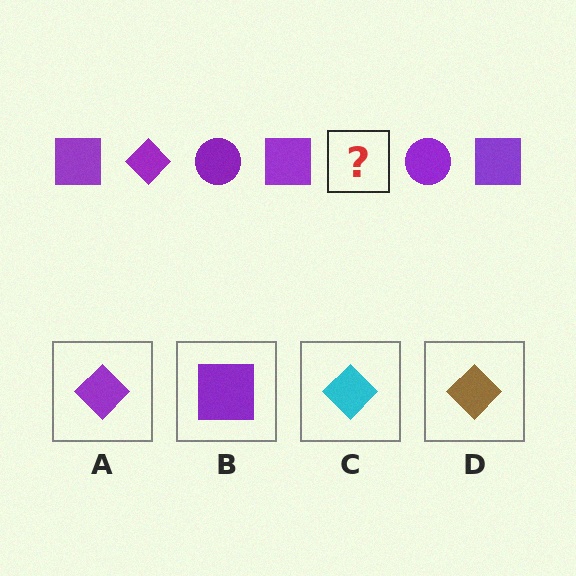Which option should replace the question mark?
Option A.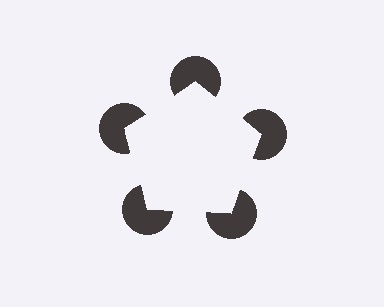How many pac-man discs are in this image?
There are 5 — one at each vertex of the illusory pentagon.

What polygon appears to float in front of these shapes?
An illusory pentagon — its edges are inferred from the aligned wedge cuts in the pac-man discs, not physically drawn.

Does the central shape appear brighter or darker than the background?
It typically appears slightly brighter than the background, even though no actual brightness change is drawn.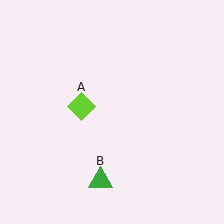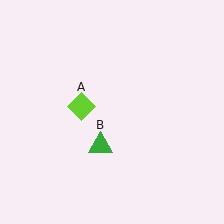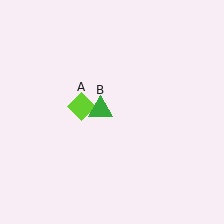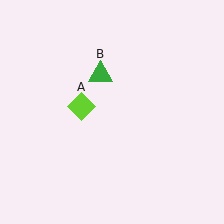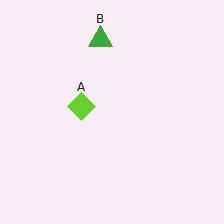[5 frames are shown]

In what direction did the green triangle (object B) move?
The green triangle (object B) moved up.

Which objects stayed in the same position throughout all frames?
Lime diamond (object A) remained stationary.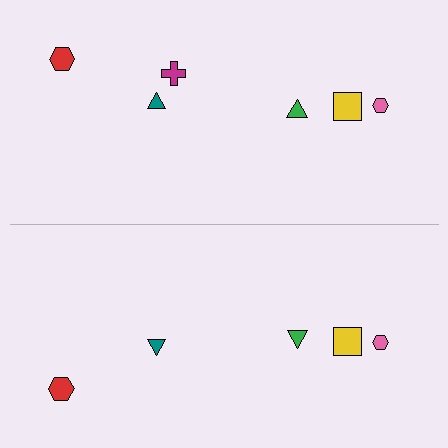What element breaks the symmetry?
A magenta cross is missing from the bottom side.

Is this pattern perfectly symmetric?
No, the pattern is not perfectly symmetric. A magenta cross is missing from the bottom side.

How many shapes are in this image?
There are 11 shapes in this image.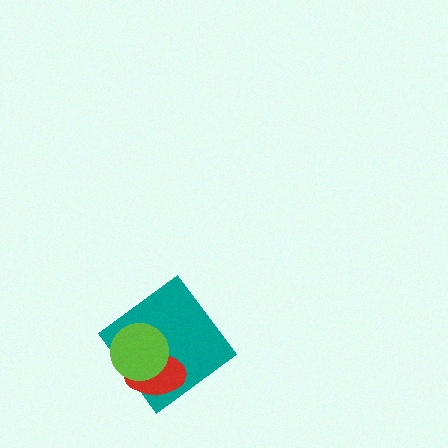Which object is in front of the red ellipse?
The lime circle is in front of the red ellipse.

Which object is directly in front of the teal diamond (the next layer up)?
The red ellipse is directly in front of the teal diamond.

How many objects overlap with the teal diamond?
2 objects overlap with the teal diamond.